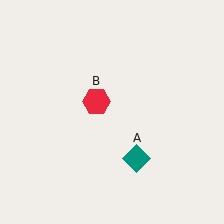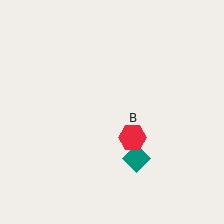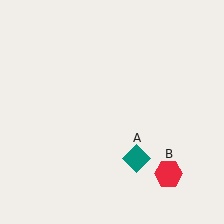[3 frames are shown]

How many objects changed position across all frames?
1 object changed position: red hexagon (object B).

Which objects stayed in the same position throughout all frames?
Teal diamond (object A) remained stationary.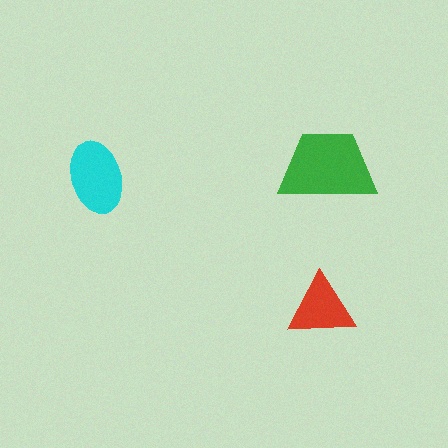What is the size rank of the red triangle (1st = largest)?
3rd.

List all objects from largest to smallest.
The green trapezoid, the cyan ellipse, the red triangle.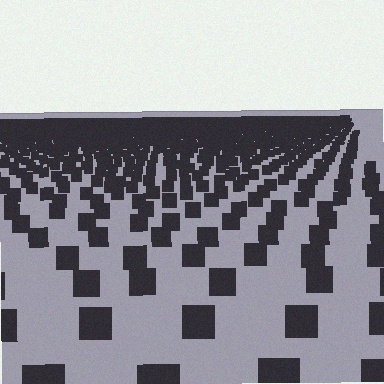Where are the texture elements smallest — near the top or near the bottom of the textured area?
Near the top.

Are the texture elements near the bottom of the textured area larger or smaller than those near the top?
Larger. Near the bottom, elements are closer to the viewer and appear at a bigger on-screen size.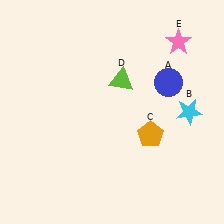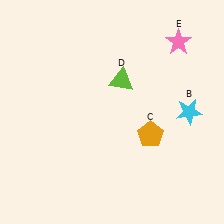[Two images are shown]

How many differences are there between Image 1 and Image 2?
There is 1 difference between the two images.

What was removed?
The blue circle (A) was removed in Image 2.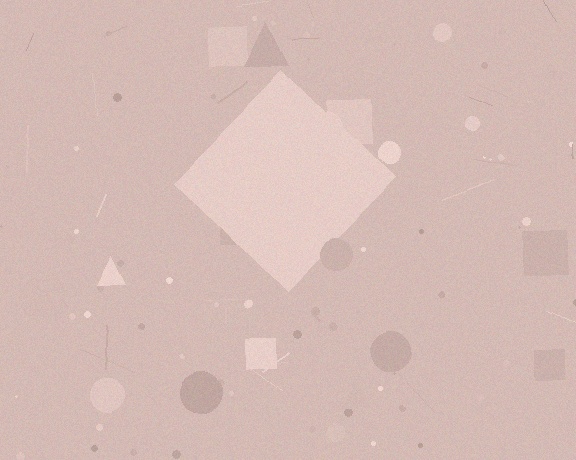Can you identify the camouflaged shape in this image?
The camouflaged shape is a diamond.